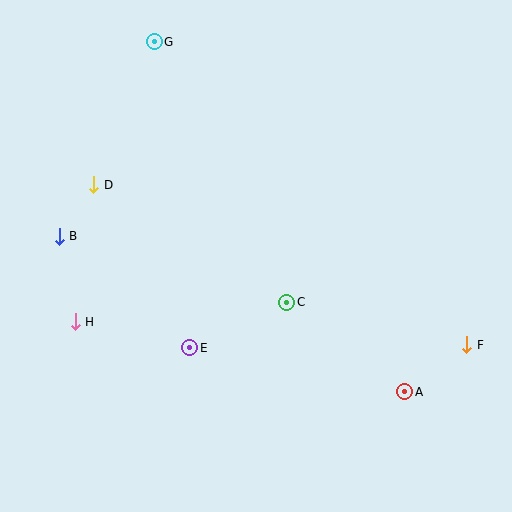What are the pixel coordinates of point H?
Point H is at (75, 322).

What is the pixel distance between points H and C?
The distance between H and C is 212 pixels.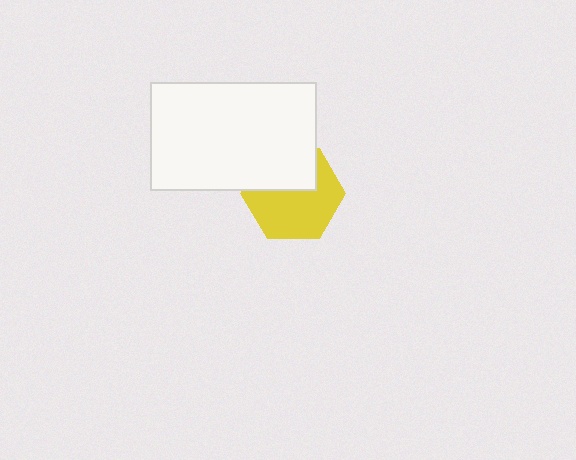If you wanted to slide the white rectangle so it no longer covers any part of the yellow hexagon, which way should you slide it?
Slide it up — that is the most direct way to separate the two shapes.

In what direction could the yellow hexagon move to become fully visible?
The yellow hexagon could move down. That would shift it out from behind the white rectangle entirely.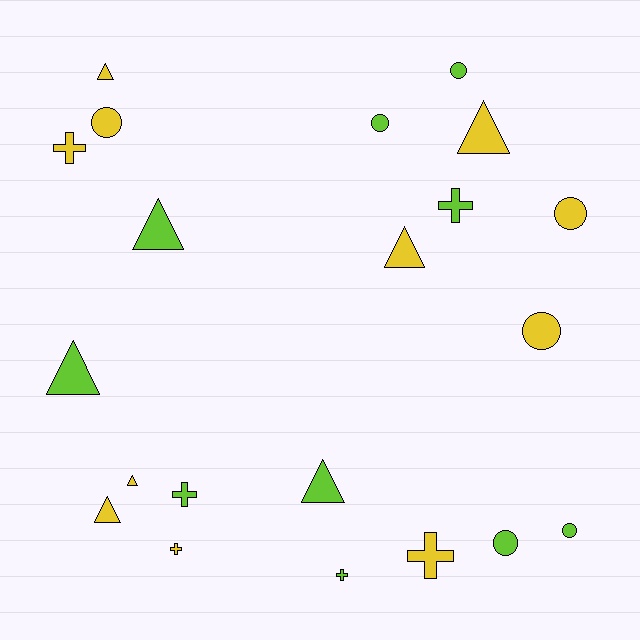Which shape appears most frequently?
Triangle, with 8 objects.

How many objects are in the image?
There are 21 objects.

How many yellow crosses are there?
There are 3 yellow crosses.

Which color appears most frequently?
Yellow, with 11 objects.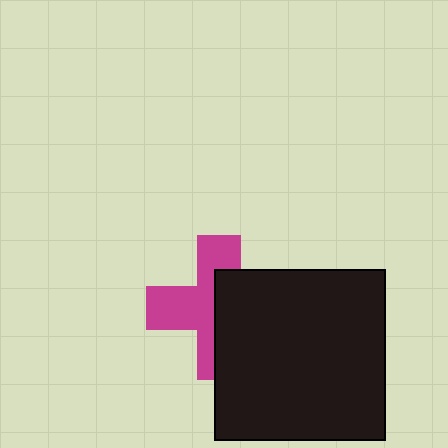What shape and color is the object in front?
The object in front is a black square.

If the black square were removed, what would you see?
You would see the complete magenta cross.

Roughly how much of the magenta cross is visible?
About half of it is visible (roughly 51%).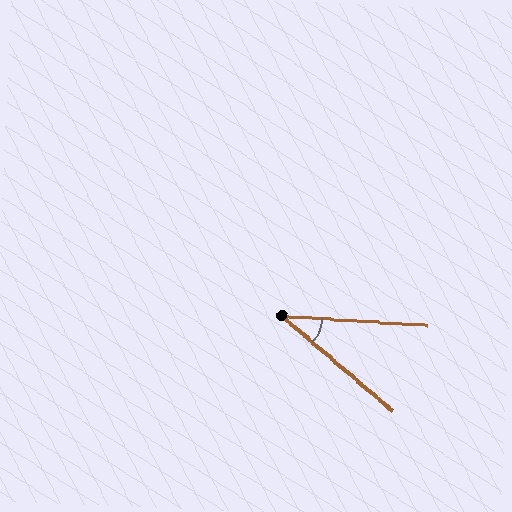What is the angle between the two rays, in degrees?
Approximately 37 degrees.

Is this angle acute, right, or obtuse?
It is acute.